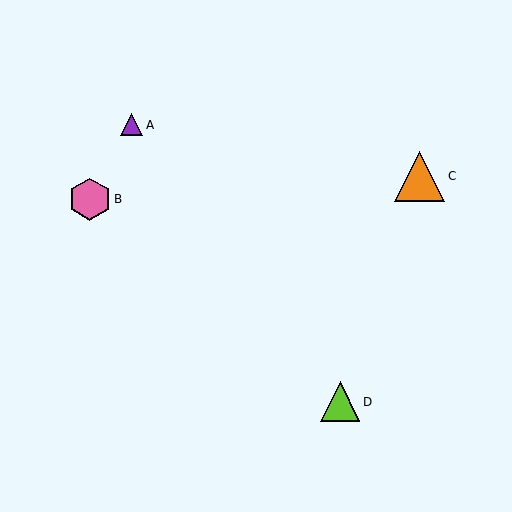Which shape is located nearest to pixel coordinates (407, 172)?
The orange triangle (labeled C) at (420, 176) is nearest to that location.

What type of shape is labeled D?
Shape D is a lime triangle.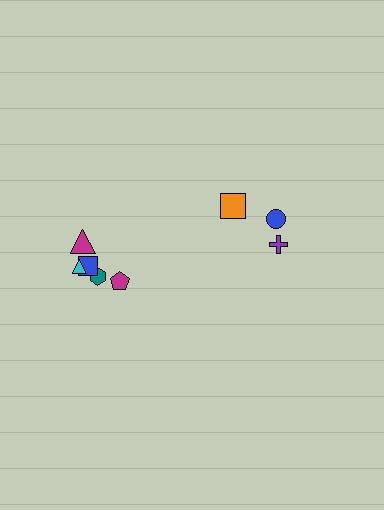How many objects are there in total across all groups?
There are 8 objects.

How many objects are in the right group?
There are 3 objects.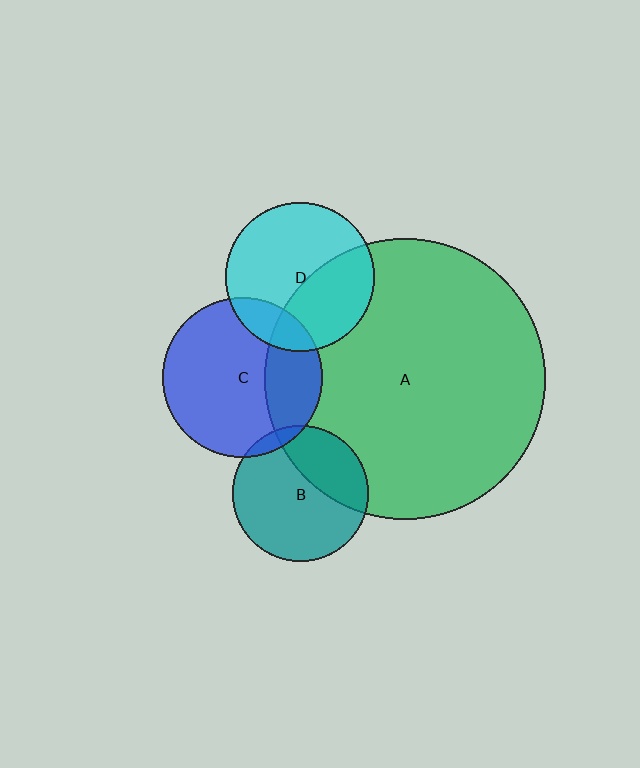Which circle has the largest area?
Circle A (green).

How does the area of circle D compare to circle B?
Approximately 1.2 times.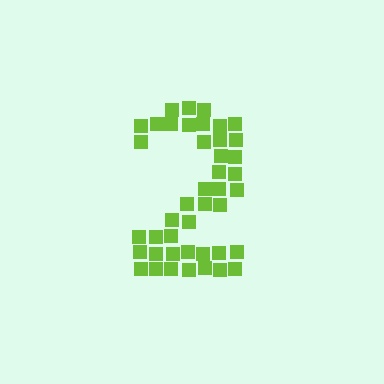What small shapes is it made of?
It is made of small squares.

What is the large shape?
The large shape is the digit 2.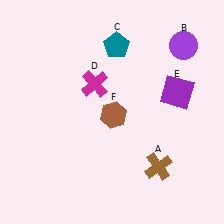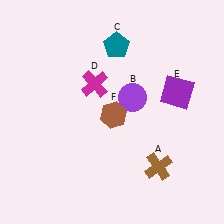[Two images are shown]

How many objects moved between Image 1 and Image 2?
1 object moved between the two images.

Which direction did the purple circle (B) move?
The purple circle (B) moved down.